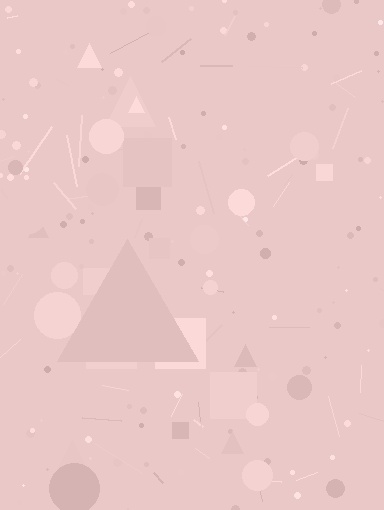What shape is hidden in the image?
A triangle is hidden in the image.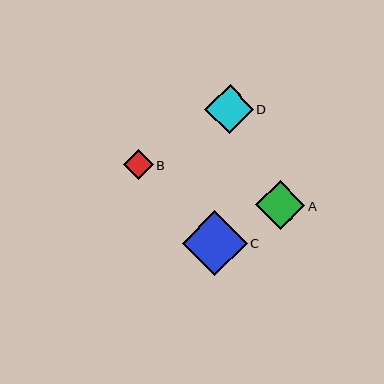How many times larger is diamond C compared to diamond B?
Diamond C is approximately 2.2 times the size of diamond B.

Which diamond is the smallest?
Diamond B is the smallest with a size of approximately 30 pixels.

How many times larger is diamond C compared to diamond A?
Diamond C is approximately 1.3 times the size of diamond A.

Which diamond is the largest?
Diamond C is the largest with a size of approximately 65 pixels.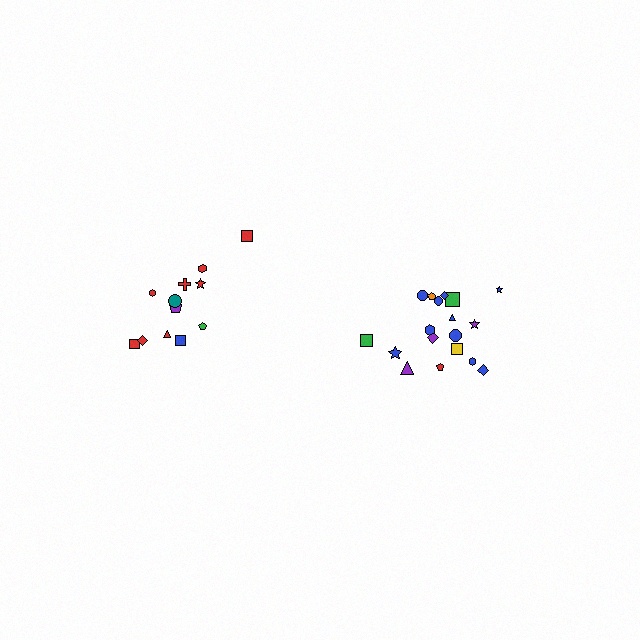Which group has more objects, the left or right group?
The right group.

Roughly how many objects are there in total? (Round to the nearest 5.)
Roughly 30 objects in total.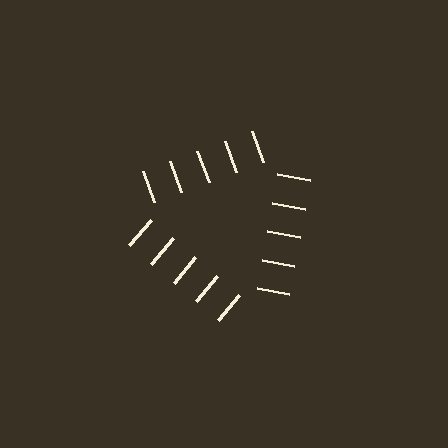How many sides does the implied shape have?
3 sides — the line-ends trace a triangle.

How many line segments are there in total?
15 — 5 along each of the 3 edges.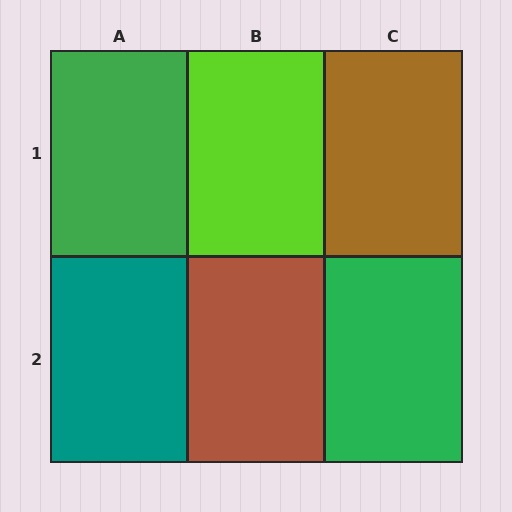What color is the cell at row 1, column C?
Brown.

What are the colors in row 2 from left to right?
Teal, brown, green.